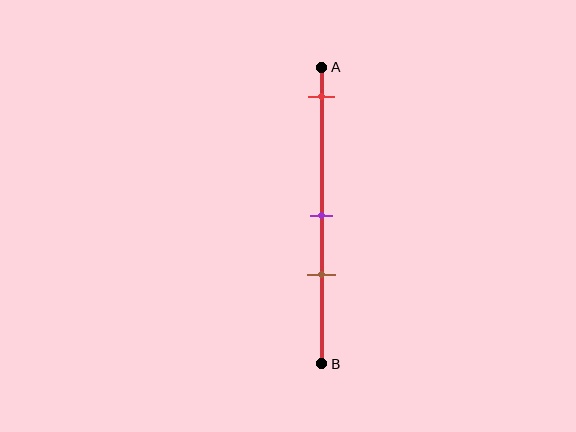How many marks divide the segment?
There are 3 marks dividing the segment.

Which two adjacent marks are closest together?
The purple and brown marks are the closest adjacent pair.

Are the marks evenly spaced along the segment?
No, the marks are not evenly spaced.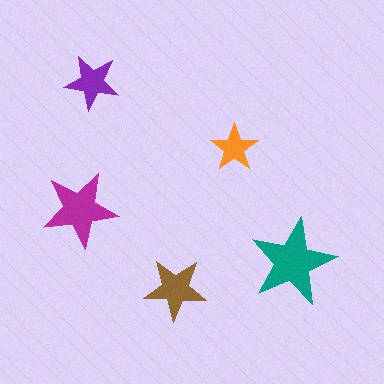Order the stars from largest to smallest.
the teal one, the magenta one, the brown one, the purple one, the orange one.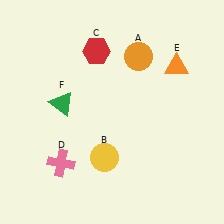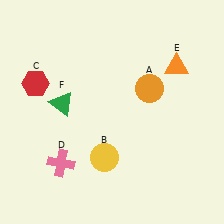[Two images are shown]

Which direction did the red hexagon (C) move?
The red hexagon (C) moved left.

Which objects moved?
The objects that moved are: the orange circle (A), the red hexagon (C).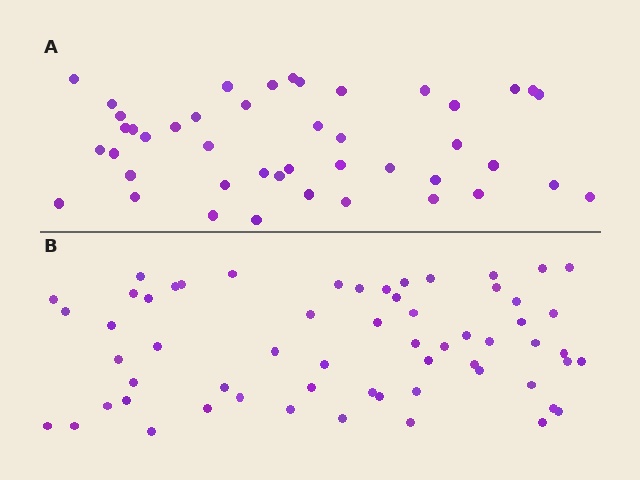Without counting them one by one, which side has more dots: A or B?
Region B (the bottom region) has more dots.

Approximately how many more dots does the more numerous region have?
Region B has approximately 15 more dots than region A.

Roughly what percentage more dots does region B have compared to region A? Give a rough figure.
About 35% more.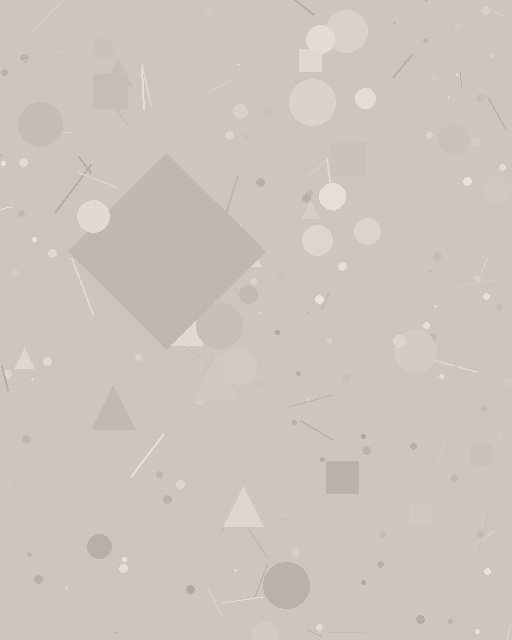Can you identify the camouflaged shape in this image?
The camouflaged shape is a diamond.